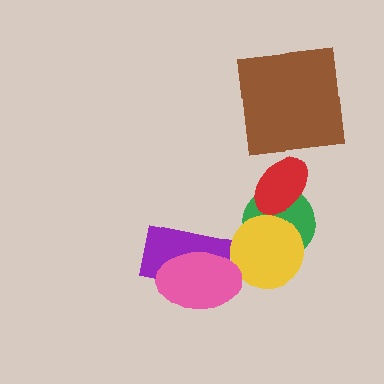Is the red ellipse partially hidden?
No, no other shape covers it.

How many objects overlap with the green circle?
2 objects overlap with the green circle.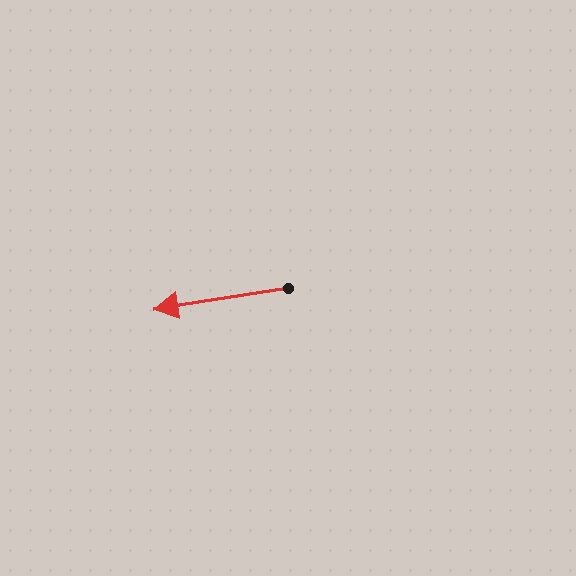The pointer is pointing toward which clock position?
Roughly 9 o'clock.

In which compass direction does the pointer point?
West.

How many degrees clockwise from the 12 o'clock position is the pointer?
Approximately 261 degrees.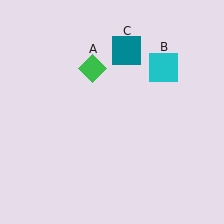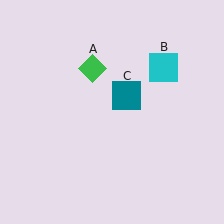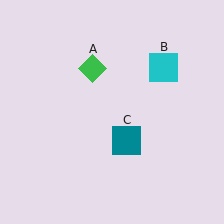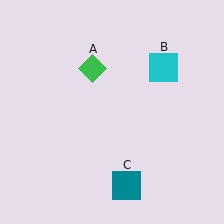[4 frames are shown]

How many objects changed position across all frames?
1 object changed position: teal square (object C).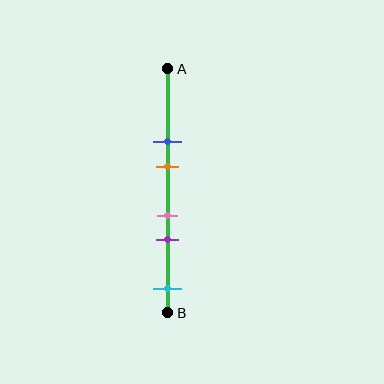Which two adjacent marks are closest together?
The pink and purple marks are the closest adjacent pair.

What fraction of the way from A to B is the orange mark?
The orange mark is approximately 40% (0.4) of the way from A to B.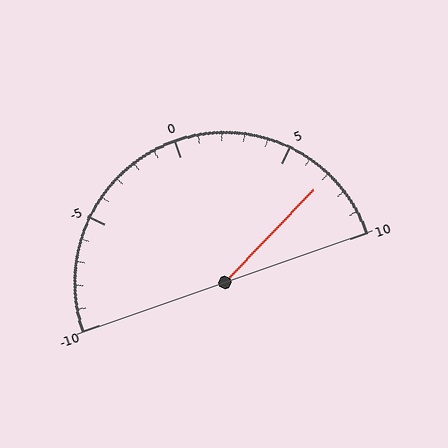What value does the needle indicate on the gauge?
The needle indicates approximately 7.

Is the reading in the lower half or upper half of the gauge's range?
The reading is in the upper half of the range (-10 to 10).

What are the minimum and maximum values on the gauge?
The gauge ranges from -10 to 10.